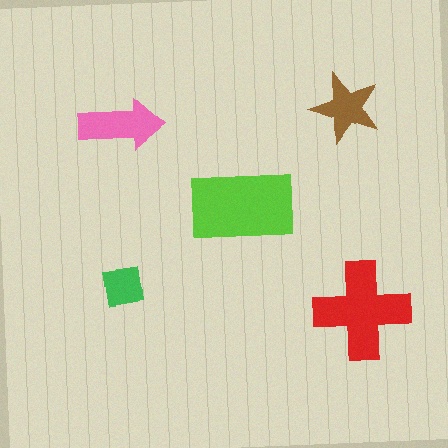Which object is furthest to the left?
The green square is leftmost.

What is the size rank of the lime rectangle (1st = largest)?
1st.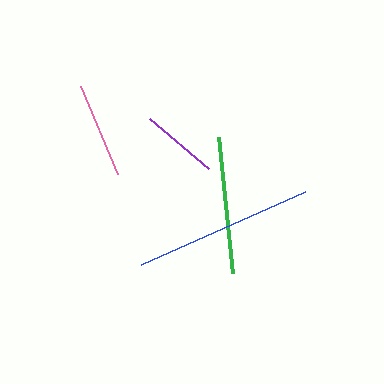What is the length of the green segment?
The green segment is approximately 137 pixels long.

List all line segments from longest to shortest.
From longest to shortest: blue, green, pink, purple.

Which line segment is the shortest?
The purple line is the shortest at approximately 77 pixels.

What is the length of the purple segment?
The purple segment is approximately 77 pixels long.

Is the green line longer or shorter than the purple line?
The green line is longer than the purple line.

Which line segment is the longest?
The blue line is the longest at approximately 180 pixels.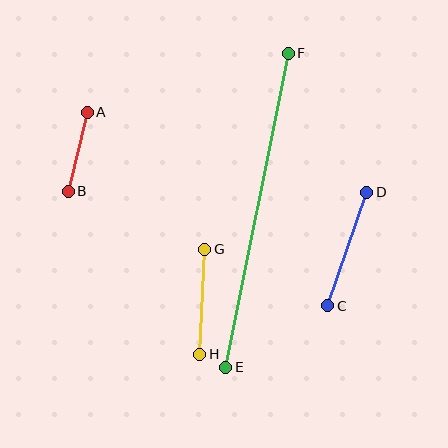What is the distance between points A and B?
The distance is approximately 81 pixels.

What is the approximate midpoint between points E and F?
The midpoint is at approximately (257, 210) pixels.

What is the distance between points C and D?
The distance is approximately 120 pixels.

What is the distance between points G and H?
The distance is approximately 105 pixels.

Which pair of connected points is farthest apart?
Points E and F are farthest apart.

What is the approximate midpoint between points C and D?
The midpoint is at approximately (347, 249) pixels.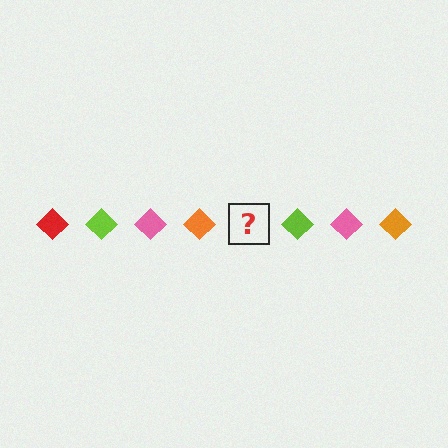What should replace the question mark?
The question mark should be replaced with a red diamond.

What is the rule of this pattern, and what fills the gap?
The rule is that the pattern cycles through red, lime, pink, orange diamonds. The gap should be filled with a red diamond.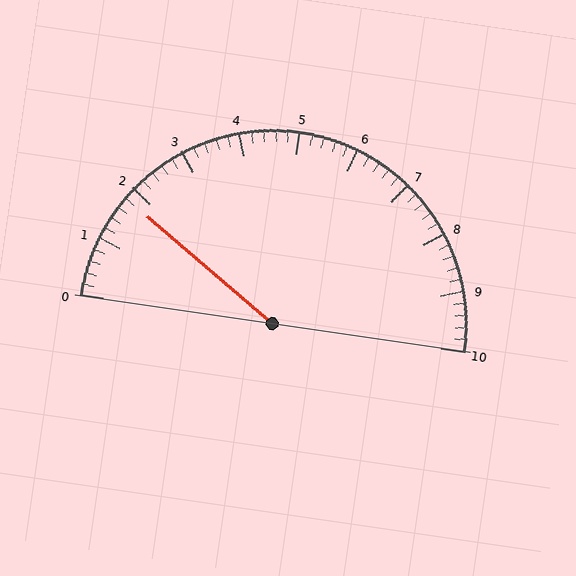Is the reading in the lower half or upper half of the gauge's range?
The reading is in the lower half of the range (0 to 10).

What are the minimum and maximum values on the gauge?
The gauge ranges from 0 to 10.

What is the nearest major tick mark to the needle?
The nearest major tick mark is 2.